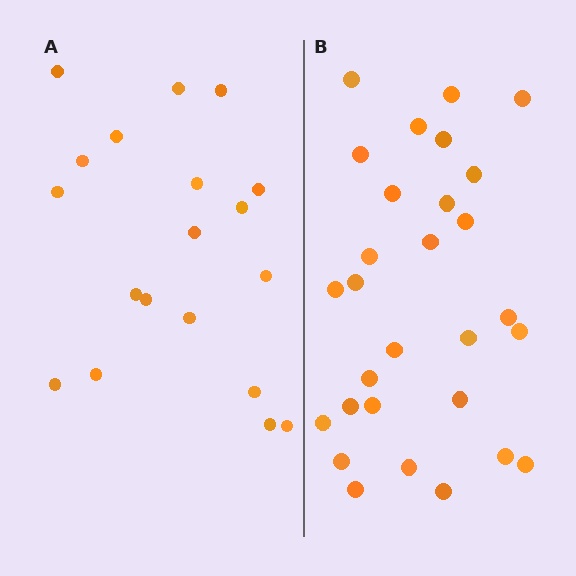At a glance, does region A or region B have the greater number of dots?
Region B (the right region) has more dots.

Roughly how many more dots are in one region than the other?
Region B has roughly 10 or so more dots than region A.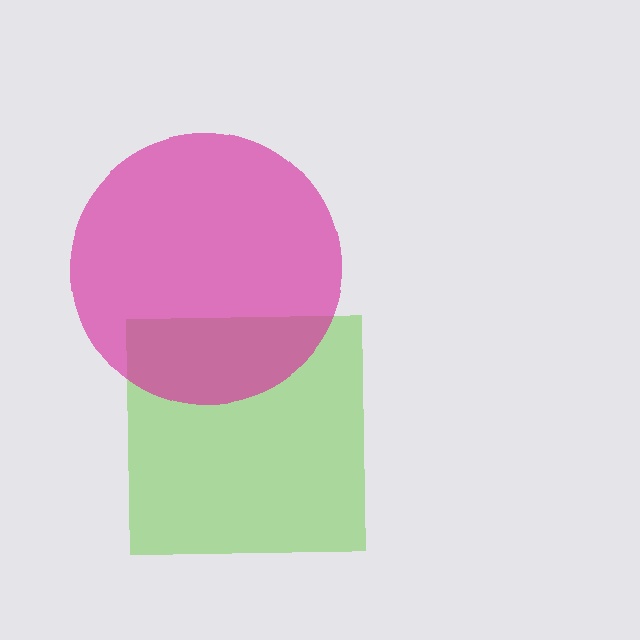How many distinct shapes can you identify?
There are 2 distinct shapes: a lime square, a magenta circle.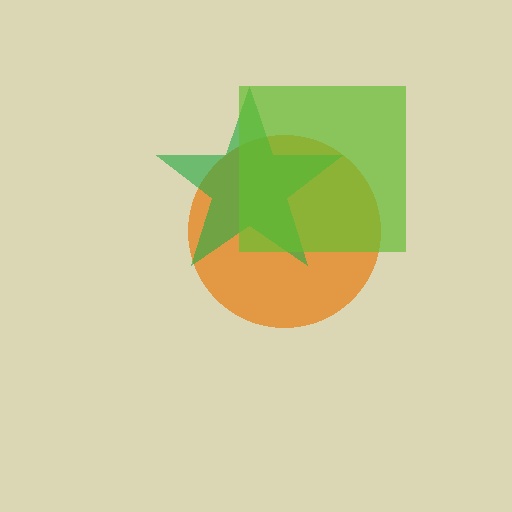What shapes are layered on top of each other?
The layered shapes are: an orange circle, a green star, a lime square.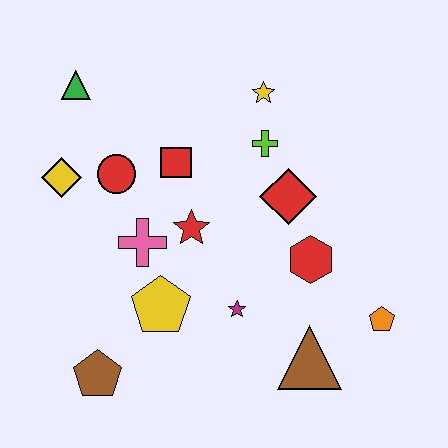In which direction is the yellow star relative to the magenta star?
The yellow star is above the magenta star.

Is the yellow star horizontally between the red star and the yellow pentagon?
No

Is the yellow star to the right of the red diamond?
No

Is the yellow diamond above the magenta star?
Yes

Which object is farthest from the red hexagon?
The green triangle is farthest from the red hexagon.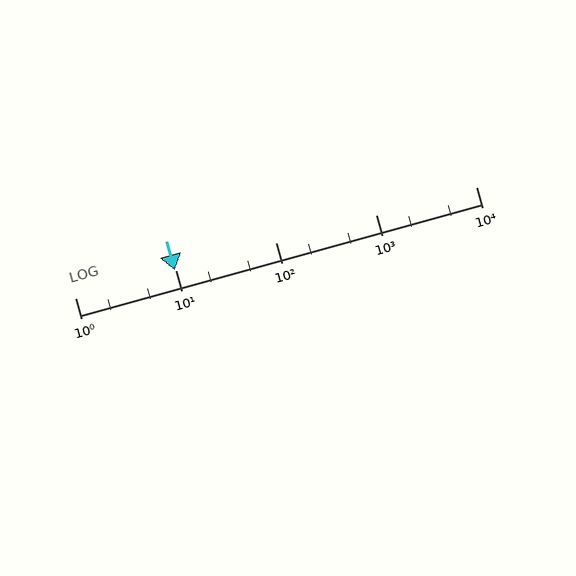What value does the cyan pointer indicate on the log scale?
The pointer indicates approximately 9.9.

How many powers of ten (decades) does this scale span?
The scale spans 4 decades, from 1 to 10000.